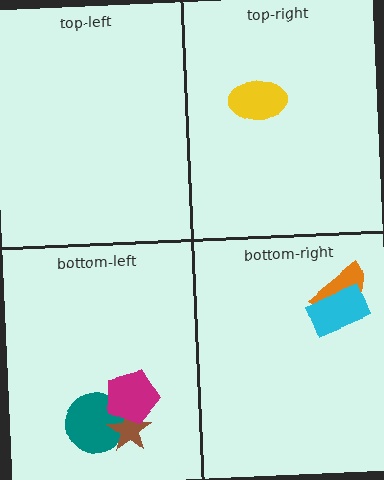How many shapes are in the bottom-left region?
3.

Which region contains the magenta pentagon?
The bottom-left region.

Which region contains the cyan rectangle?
The bottom-right region.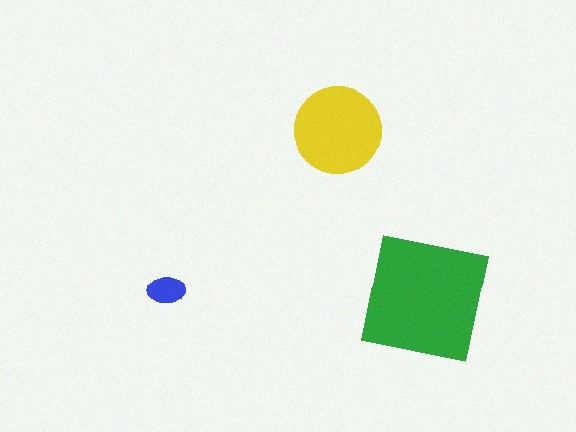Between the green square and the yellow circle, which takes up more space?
The green square.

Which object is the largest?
The green square.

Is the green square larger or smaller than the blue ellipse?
Larger.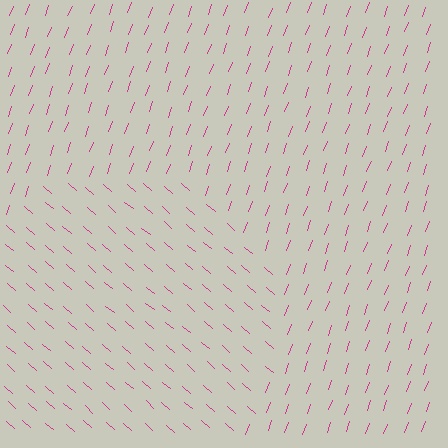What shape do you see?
I see a circle.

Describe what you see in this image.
The image is filled with small magenta line segments. A circle region in the image has lines oriented differently from the surrounding lines, creating a visible texture boundary.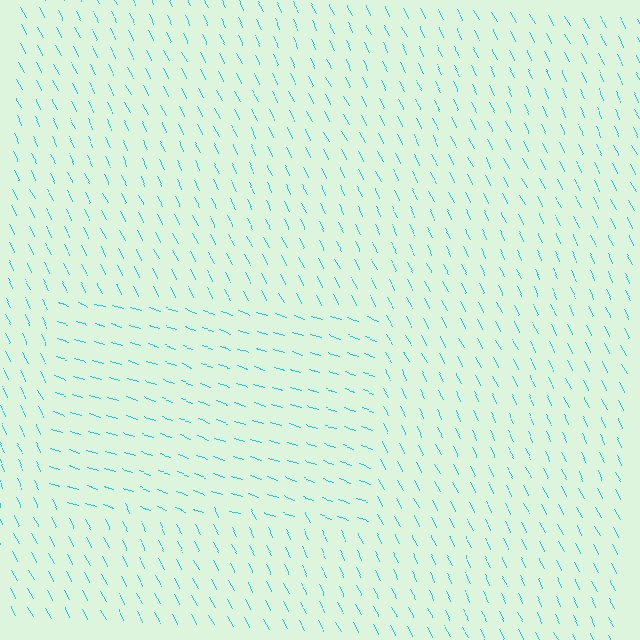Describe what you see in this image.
The image is filled with small cyan line segments. A rectangle region in the image has lines oriented differently from the surrounding lines, creating a visible texture boundary.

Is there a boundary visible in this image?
Yes, there is a texture boundary formed by a change in line orientation.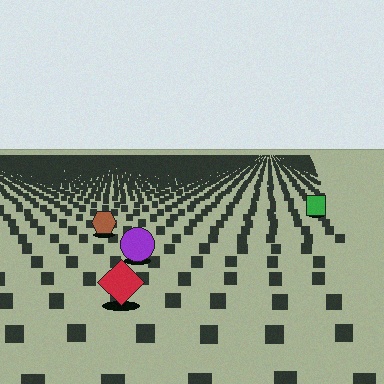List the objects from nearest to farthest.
From nearest to farthest: the red diamond, the purple circle, the brown hexagon, the green square.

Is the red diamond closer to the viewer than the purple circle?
Yes. The red diamond is closer — you can tell from the texture gradient: the ground texture is coarser near it.